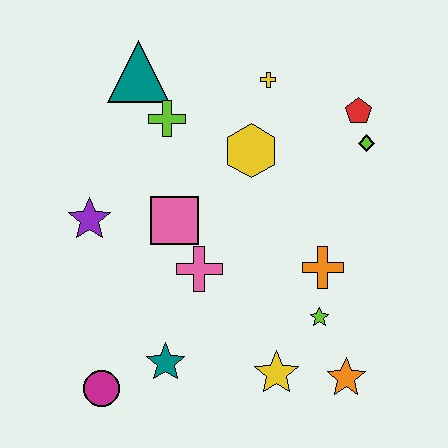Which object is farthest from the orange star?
The teal triangle is farthest from the orange star.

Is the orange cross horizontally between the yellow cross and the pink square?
No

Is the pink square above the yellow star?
Yes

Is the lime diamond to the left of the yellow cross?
No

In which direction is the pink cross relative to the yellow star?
The pink cross is above the yellow star.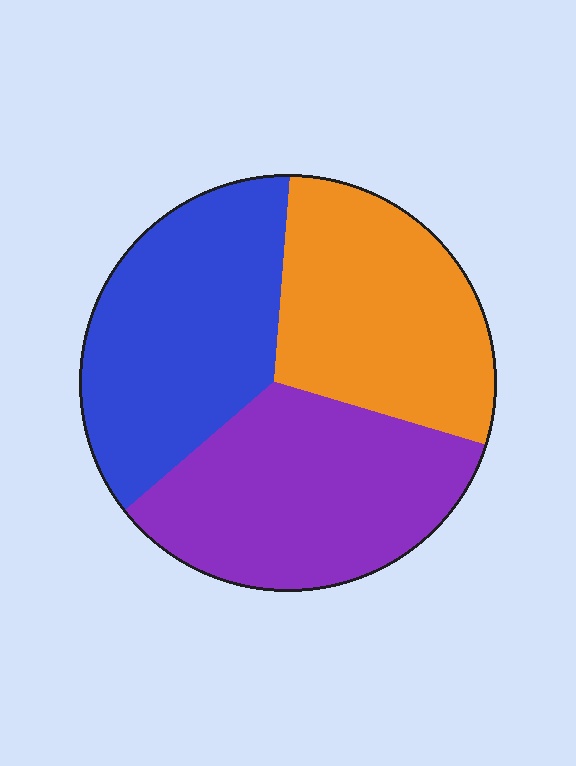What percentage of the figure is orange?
Orange covers 31% of the figure.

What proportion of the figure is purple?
Purple takes up about one third (1/3) of the figure.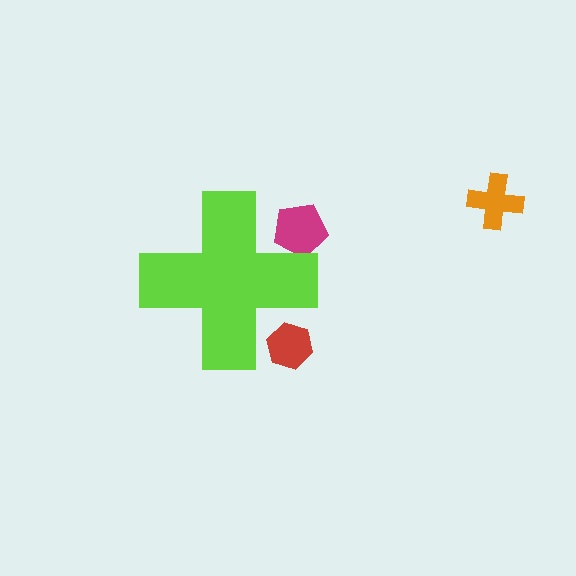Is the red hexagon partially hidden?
Yes, the red hexagon is partially hidden behind the lime cross.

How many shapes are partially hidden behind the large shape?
2 shapes are partially hidden.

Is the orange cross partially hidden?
No, the orange cross is fully visible.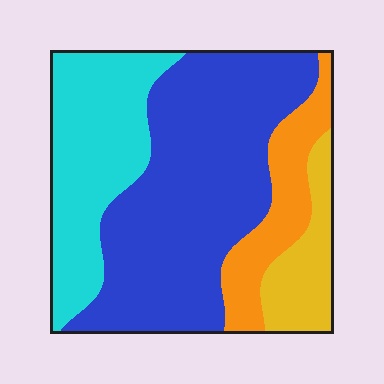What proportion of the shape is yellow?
Yellow covers roughly 10% of the shape.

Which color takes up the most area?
Blue, at roughly 50%.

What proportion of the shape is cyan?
Cyan takes up about one quarter (1/4) of the shape.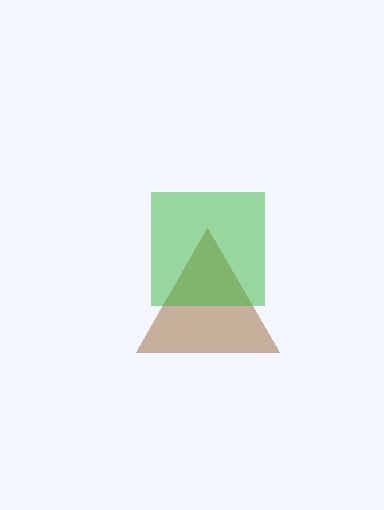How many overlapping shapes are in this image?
There are 2 overlapping shapes in the image.